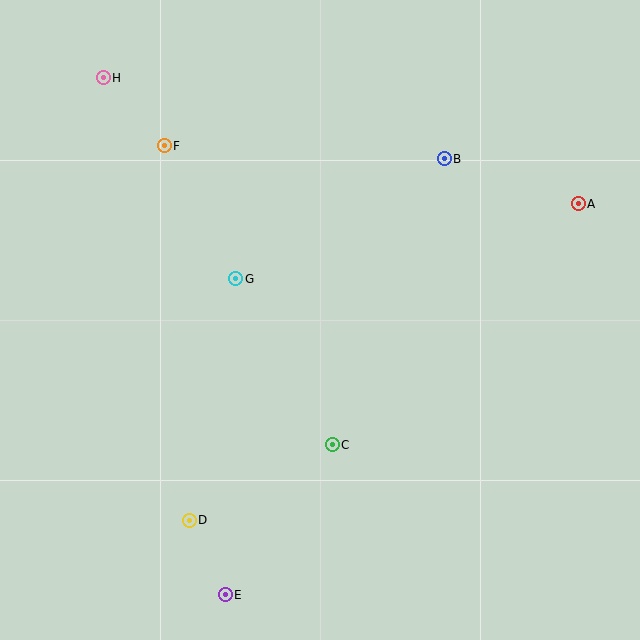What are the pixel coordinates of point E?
Point E is at (225, 595).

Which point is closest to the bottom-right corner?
Point C is closest to the bottom-right corner.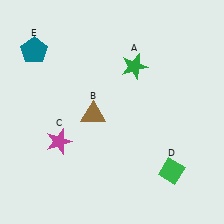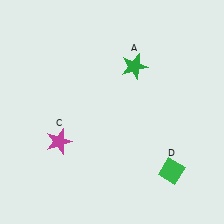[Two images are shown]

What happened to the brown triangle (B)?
The brown triangle (B) was removed in Image 2. It was in the bottom-left area of Image 1.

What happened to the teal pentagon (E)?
The teal pentagon (E) was removed in Image 2. It was in the top-left area of Image 1.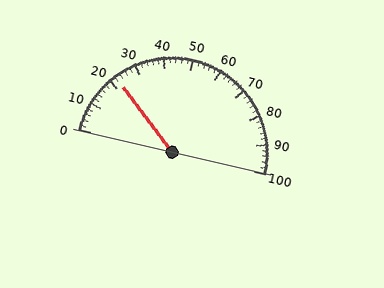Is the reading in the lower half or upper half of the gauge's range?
The reading is in the lower half of the range (0 to 100).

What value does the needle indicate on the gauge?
The needle indicates approximately 22.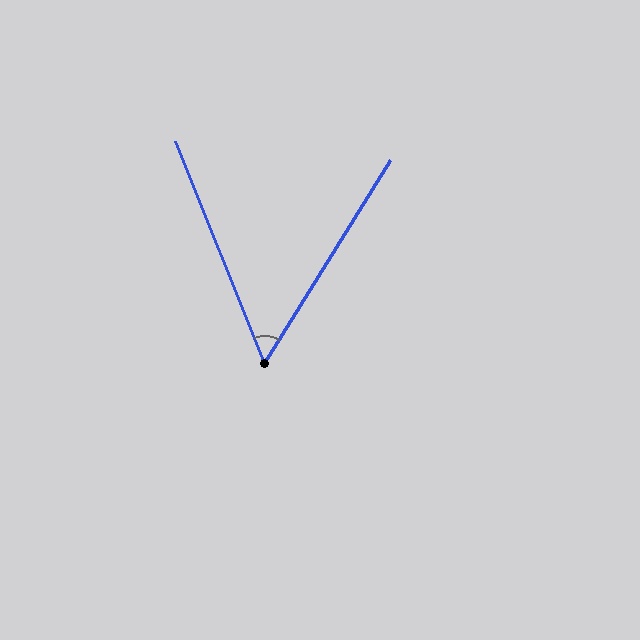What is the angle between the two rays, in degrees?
Approximately 54 degrees.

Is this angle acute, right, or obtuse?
It is acute.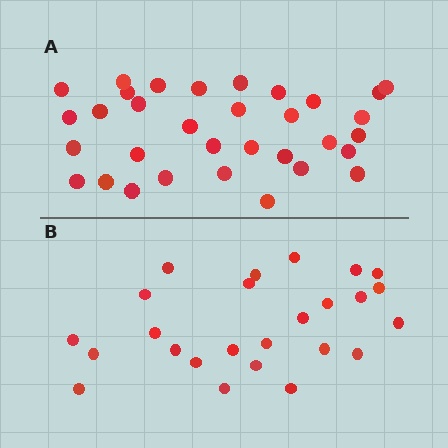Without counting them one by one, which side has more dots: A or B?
Region A (the top region) has more dots.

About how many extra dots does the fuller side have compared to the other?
Region A has roughly 8 or so more dots than region B.